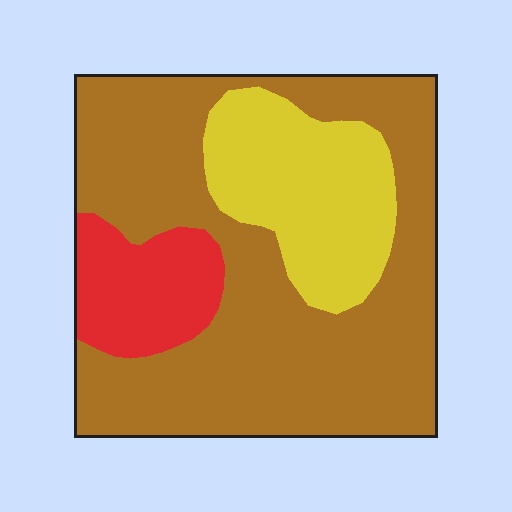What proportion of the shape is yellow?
Yellow covers around 20% of the shape.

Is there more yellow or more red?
Yellow.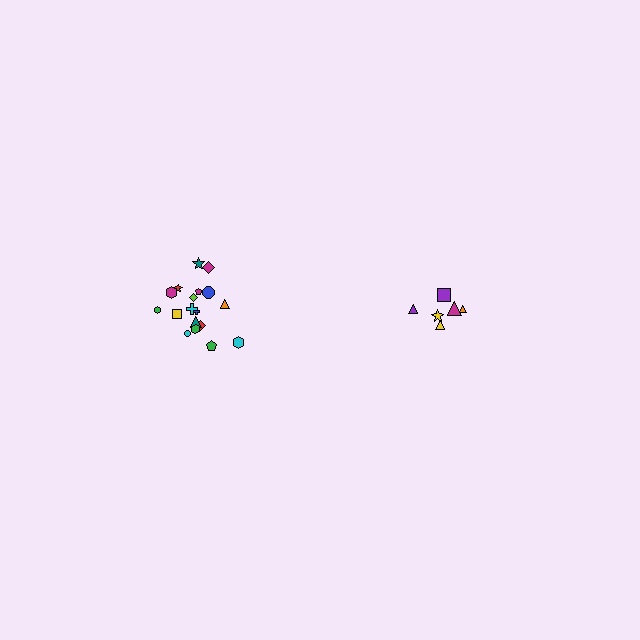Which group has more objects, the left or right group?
The left group.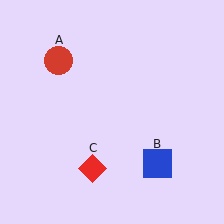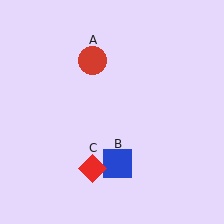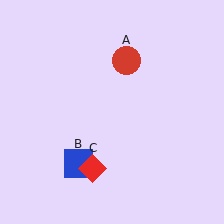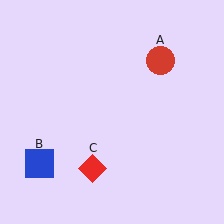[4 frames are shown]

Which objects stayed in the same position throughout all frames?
Red diamond (object C) remained stationary.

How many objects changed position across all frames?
2 objects changed position: red circle (object A), blue square (object B).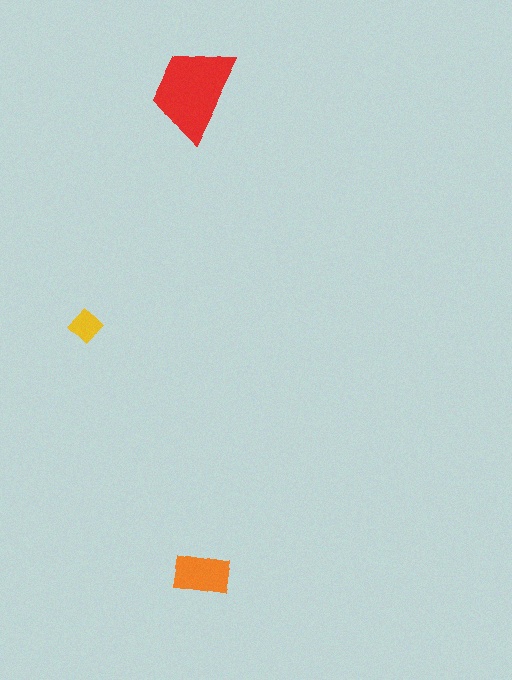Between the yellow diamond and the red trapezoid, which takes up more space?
The red trapezoid.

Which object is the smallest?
The yellow diamond.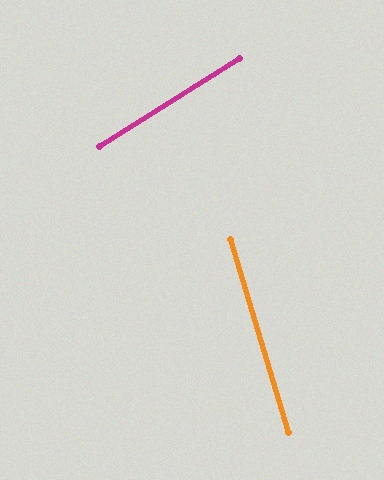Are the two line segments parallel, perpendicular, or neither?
Neither parallel nor perpendicular — they differ by about 74°.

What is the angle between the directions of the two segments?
Approximately 74 degrees.